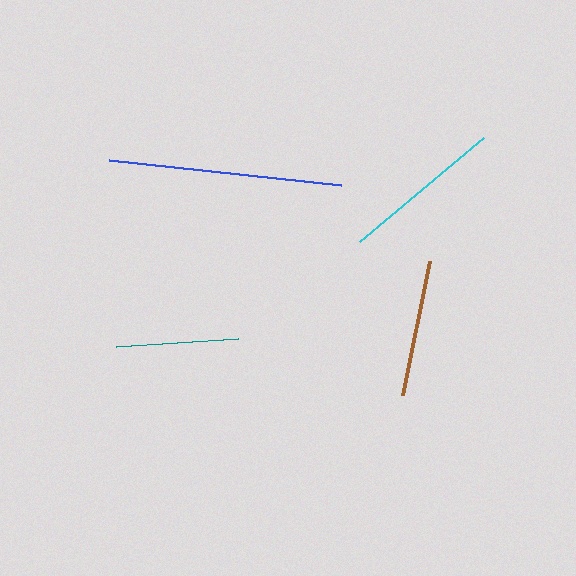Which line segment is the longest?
The blue line is the longest at approximately 234 pixels.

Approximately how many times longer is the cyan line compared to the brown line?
The cyan line is approximately 1.2 times the length of the brown line.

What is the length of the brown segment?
The brown segment is approximately 137 pixels long.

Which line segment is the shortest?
The teal line is the shortest at approximately 122 pixels.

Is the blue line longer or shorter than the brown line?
The blue line is longer than the brown line.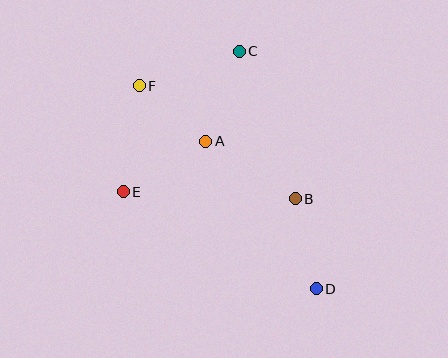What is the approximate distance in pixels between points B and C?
The distance between B and C is approximately 158 pixels.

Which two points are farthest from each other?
Points D and F are farthest from each other.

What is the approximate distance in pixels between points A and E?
The distance between A and E is approximately 97 pixels.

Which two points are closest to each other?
Points A and F are closest to each other.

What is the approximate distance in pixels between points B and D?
The distance between B and D is approximately 93 pixels.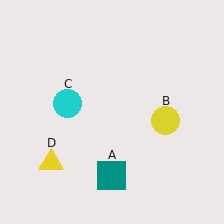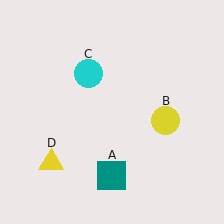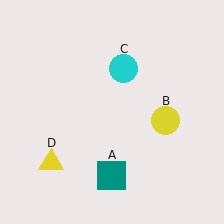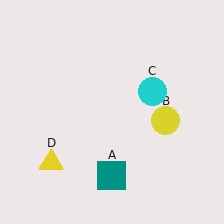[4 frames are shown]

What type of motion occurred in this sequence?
The cyan circle (object C) rotated clockwise around the center of the scene.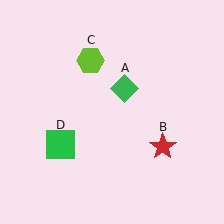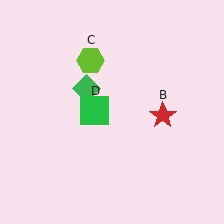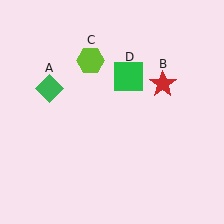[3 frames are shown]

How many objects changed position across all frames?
3 objects changed position: green diamond (object A), red star (object B), green square (object D).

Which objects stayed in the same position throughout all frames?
Lime hexagon (object C) remained stationary.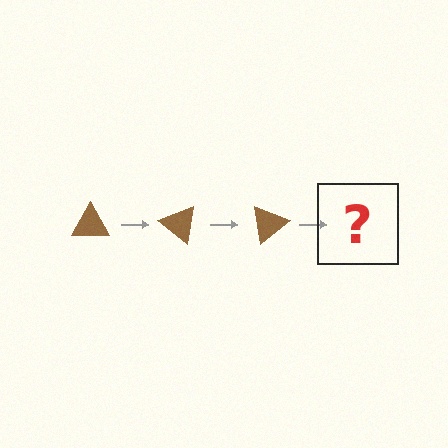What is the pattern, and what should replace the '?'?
The pattern is that the triangle rotates 40 degrees each step. The '?' should be a brown triangle rotated 120 degrees.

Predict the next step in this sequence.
The next step is a brown triangle rotated 120 degrees.